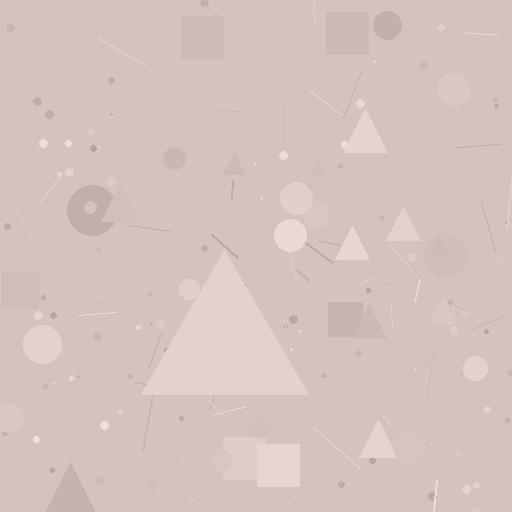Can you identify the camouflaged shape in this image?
The camouflaged shape is a triangle.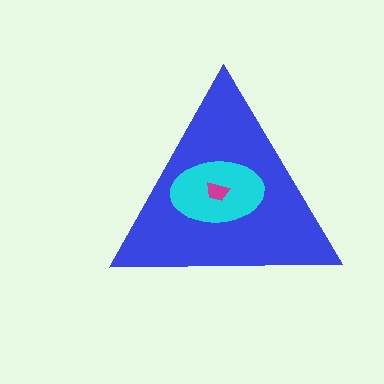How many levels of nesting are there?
3.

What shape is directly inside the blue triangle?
The cyan ellipse.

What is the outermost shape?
The blue triangle.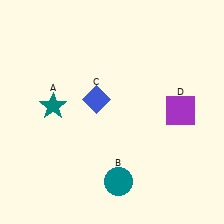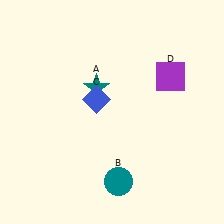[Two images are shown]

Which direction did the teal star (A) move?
The teal star (A) moved right.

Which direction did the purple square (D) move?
The purple square (D) moved up.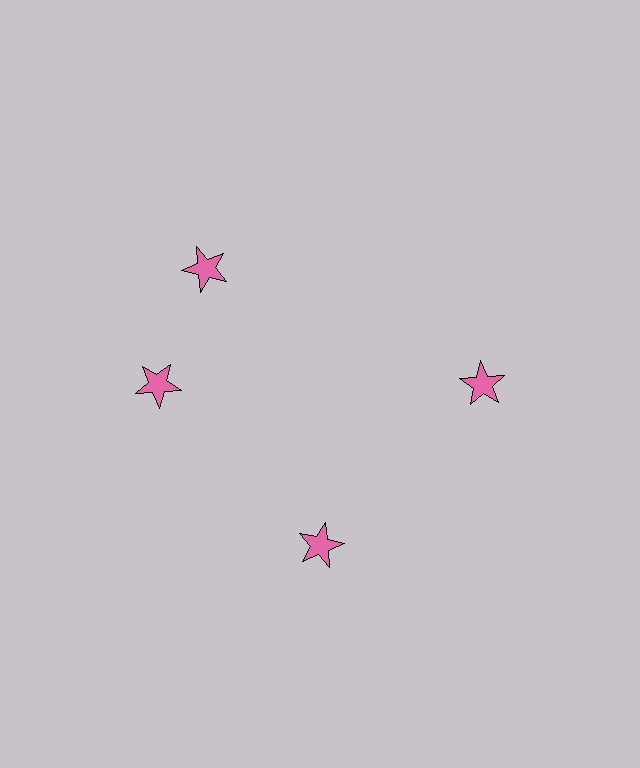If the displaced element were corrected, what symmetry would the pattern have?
It would have 4-fold rotational symmetry — the pattern would map onto itself every 90 degrees.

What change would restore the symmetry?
The symmetry would be restored by rotating it back into even spacing with its neighbors so that all 4 stars sit at equal angles and equal distance from the center.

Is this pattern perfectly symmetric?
No. The 4 pink stars are arranged in a ring, but one element near the 12 o'clock position is rotated out of alignment along the ring, breaking the 4-fold rotational symmetry.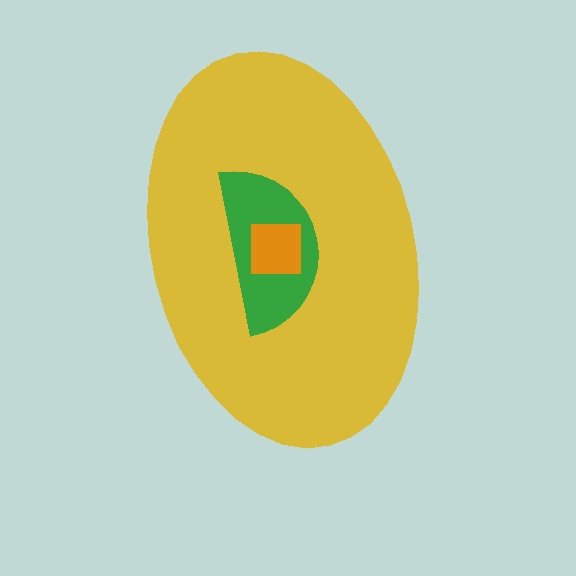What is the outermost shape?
The yellow ellipse.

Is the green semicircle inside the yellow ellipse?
Yes.